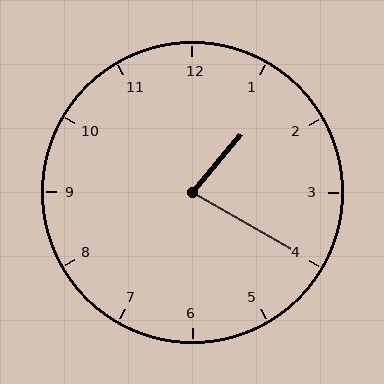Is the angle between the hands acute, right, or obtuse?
It is acute.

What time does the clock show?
1:20.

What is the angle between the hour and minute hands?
Approximately 80 degrees.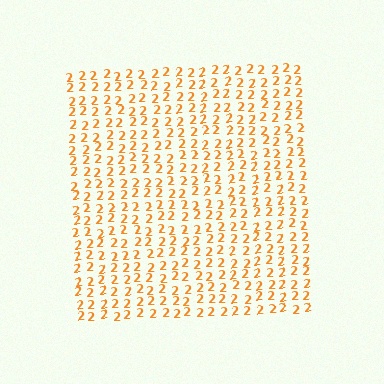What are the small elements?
The small elements are digit 2's.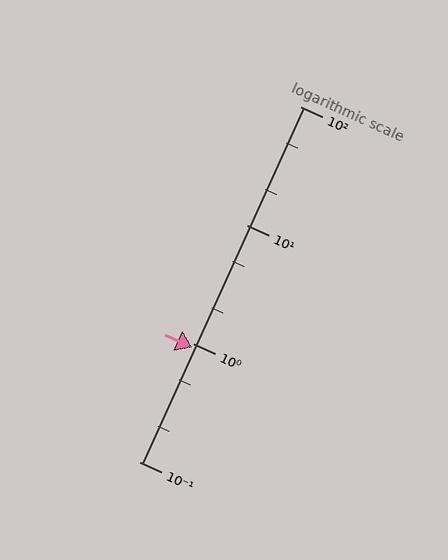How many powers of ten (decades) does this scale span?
The scale spans 3 decades, from 0.1 to 100.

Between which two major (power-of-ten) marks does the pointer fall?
The pointer is between 0.1 and 1.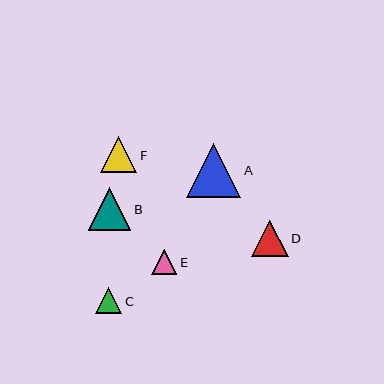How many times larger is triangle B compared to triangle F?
Triangle B is approximately 1.2 times the size of triangle F.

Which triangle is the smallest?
Triangle E is the smallest with a size of approximately 25 pixels.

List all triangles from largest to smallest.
From largest to smallest: A, B, D, F, C, E.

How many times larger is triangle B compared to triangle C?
Triangle B is approximately 1.6 times the size of triangle C.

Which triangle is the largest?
Triangle A is the largest with a size of approximately 54 pixels.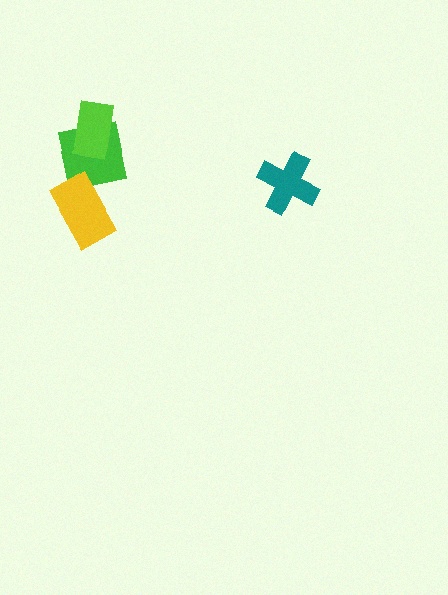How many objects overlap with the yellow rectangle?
1 object overlaps with the yellow rectangle.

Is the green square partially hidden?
Yes, it is partially covered by another shape.